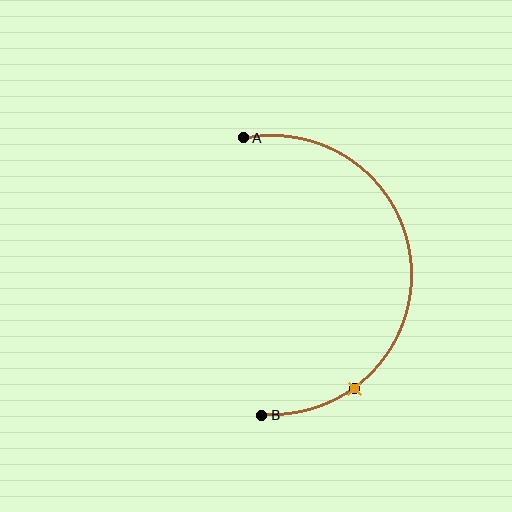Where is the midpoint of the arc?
The arc midpoint is the point on the curve farthest from the straight line joining A and B. It sits to the right of that line.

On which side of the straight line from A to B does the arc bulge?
The arc bulges to the right of the straight line connecting A and B.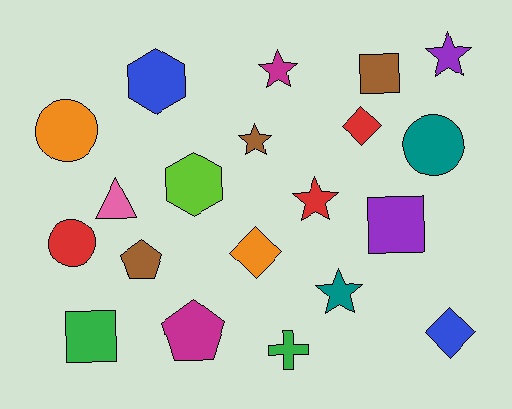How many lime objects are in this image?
There is 1 lime object.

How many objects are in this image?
There are 20 objects.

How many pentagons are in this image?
There are 2 pentagons.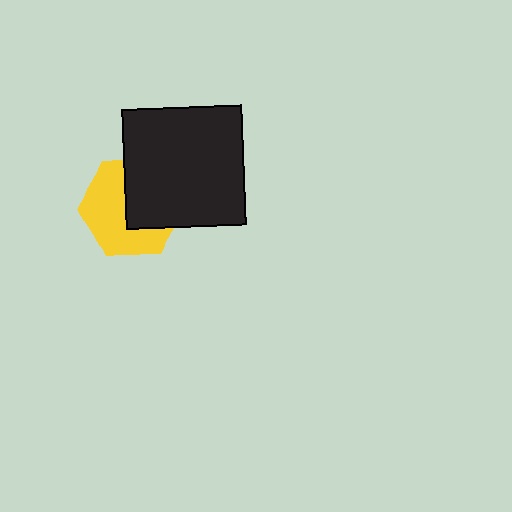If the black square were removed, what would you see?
You would see the complete yellow hexagon.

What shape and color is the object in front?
The object in front is a black square.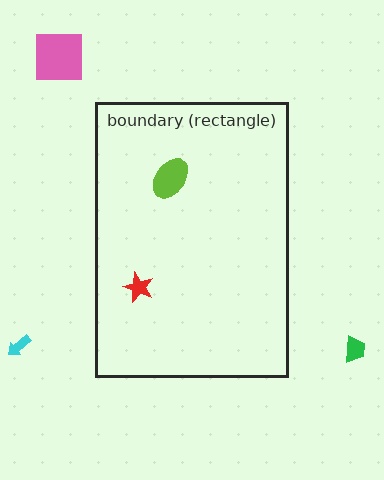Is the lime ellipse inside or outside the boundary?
Inside.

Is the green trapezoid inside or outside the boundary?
Outside.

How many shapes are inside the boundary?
2 inside, 3 outside.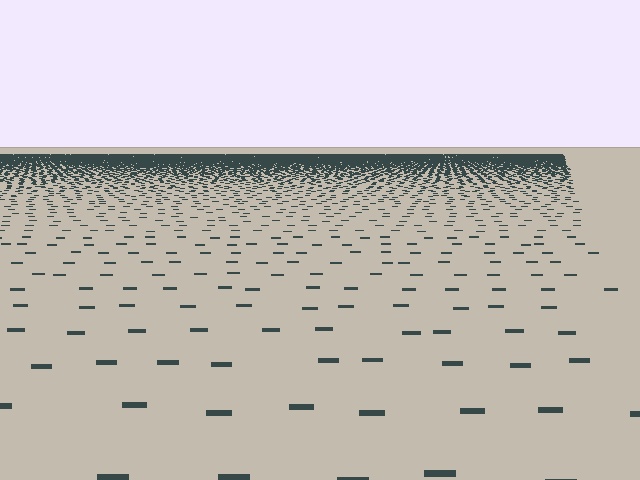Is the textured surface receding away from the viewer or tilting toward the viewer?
The surface is receding away from the viewer. Texture elements get smaller and denser toward the top.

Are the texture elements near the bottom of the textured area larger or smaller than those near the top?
Larger. Near the bottom, elements are closer to the viewer and appear at a bigger on-screen size.